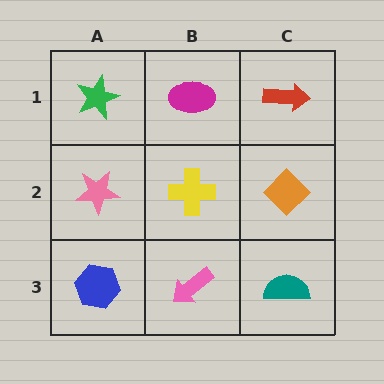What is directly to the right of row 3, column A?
A pink arrow.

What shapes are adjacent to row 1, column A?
A pink star (row 2, column A), a magenta ellipse (row 1, column B).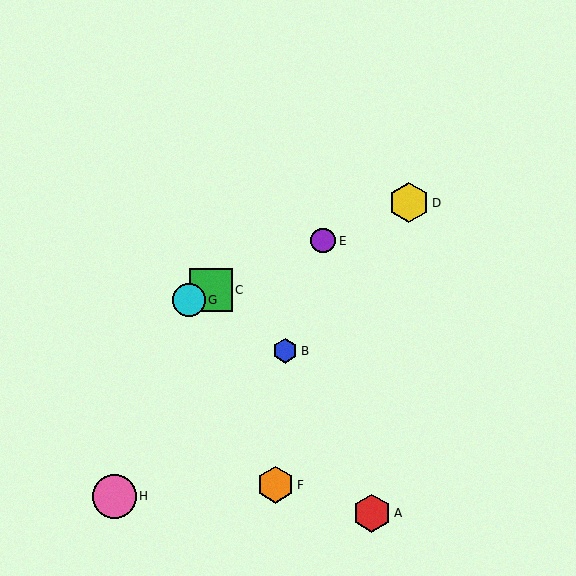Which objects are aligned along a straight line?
Objects C, D, E, G are aligned along a straight line.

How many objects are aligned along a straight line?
4 objects (C, D, E, G) are aligned along a straight line.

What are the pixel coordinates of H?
Object H is at (114, 496).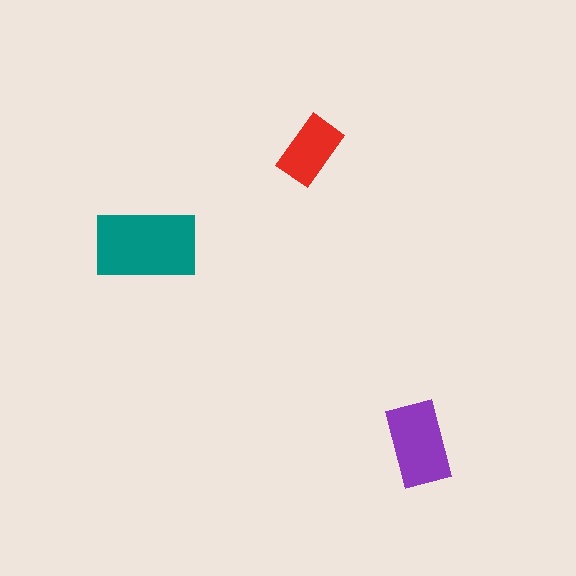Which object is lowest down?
The purple rectangle is bottommost.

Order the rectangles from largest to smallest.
the teal one, the purple one, the red one.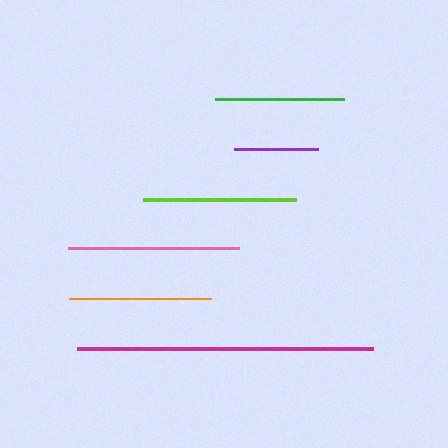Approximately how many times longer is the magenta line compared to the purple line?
The magenta line is approximately 3.6 times the length of the purple line.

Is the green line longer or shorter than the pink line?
The pink line is longer than the green line.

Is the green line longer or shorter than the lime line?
The lime line is longer than the green line.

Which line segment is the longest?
The magenta line is the longest at approximately 296 pixels.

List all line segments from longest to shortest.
From longest to shortest: magenta, pink, lime, orange, green, purple.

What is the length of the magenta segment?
The magenta segment is approximately 296 pixels long.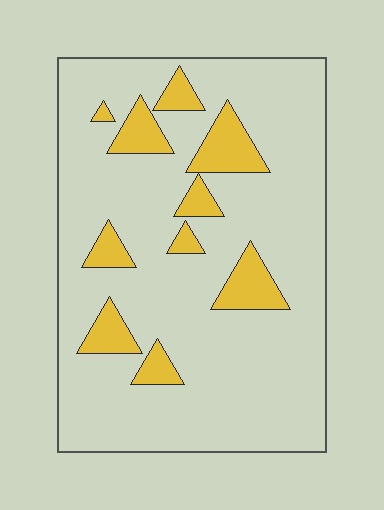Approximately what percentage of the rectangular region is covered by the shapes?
Approximately 15%.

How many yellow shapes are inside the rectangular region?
10.